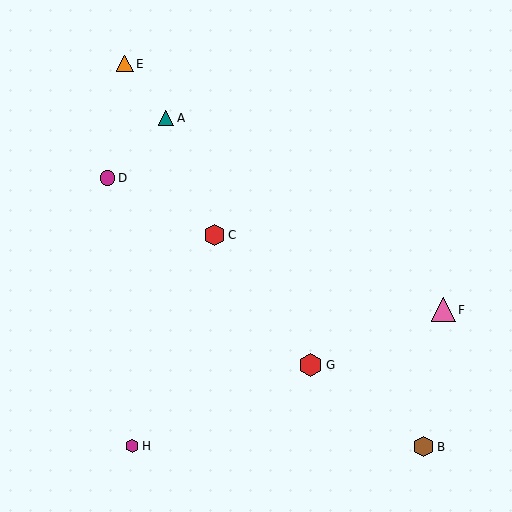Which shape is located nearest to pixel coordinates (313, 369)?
The red hexagon (labeled G) at (311, 365) is nearest to that location.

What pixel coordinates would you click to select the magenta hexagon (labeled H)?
Click at (132, 446) to select the magenta hexagon H.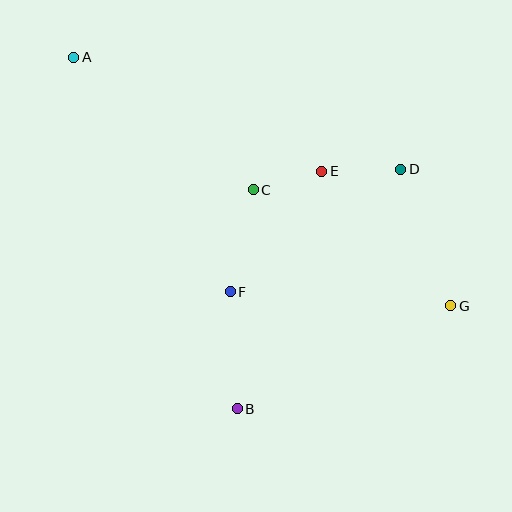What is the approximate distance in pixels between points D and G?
The distance between D and G is approximately 145 pixels.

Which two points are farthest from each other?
Points A and G are farthest from each other.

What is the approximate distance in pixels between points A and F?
The distance between A and F is approximately 282 pixels.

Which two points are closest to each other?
Points C and E are closest to each other.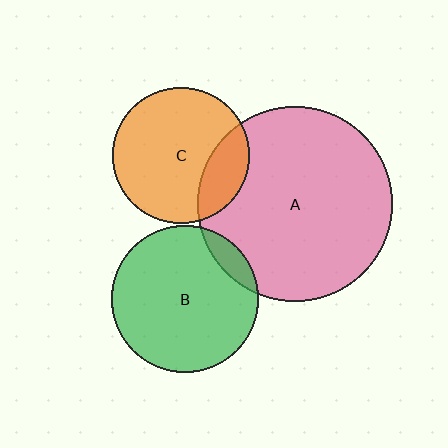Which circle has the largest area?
Circle A (pink).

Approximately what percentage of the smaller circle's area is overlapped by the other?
Approximately 20%.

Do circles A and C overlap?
Yes.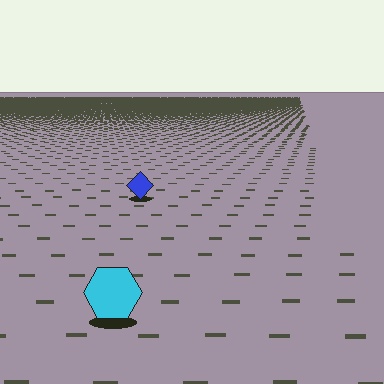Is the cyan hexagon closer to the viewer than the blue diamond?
Yes. The cyan hexagon is closer — you can tell from the texture gradient: the ground texture is coarser near it.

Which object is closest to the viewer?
The cyan hexagon is closest. The texture marks near it are larger and more spread out.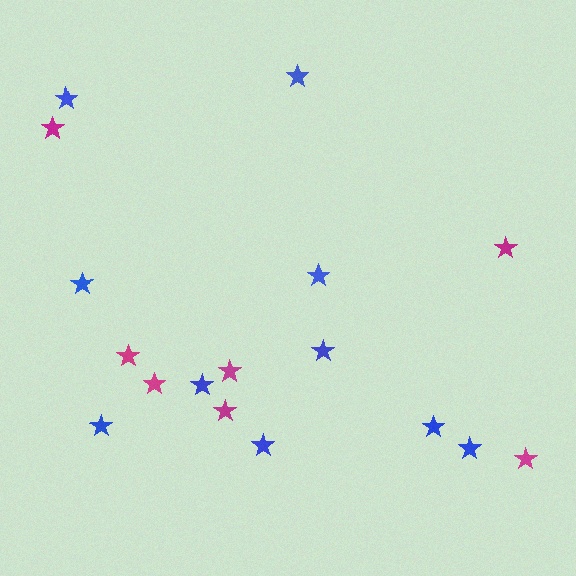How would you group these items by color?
There are 2 groups: one group of magenta stars (7) and one group of blue stars (10).